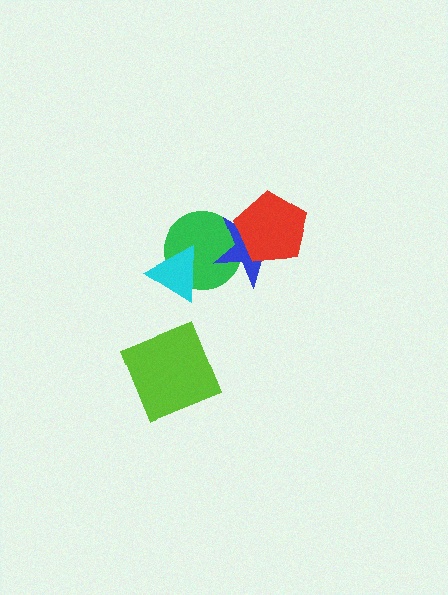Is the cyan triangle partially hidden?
No, no other shape covers it.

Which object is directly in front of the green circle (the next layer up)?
The blue star is directly in front of the green circle.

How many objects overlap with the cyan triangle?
1 object overlaps with the cyan triangle.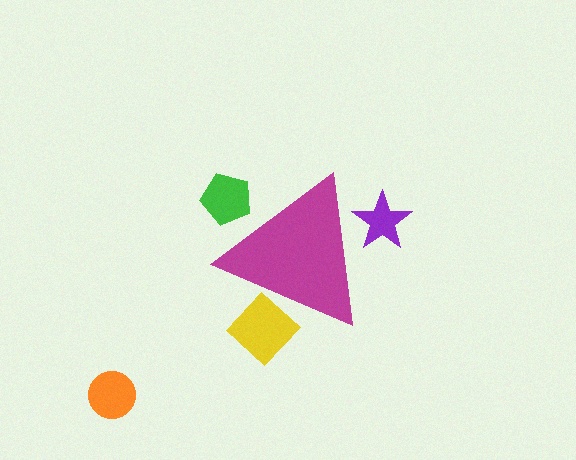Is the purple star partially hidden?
Yes, the purple star is partially hidden behind the magenta triangle.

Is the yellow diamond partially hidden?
Yes, the yellow diamond is partially hidden behind the magenta triangle.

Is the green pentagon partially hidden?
Yes, the green pentagon is partially hidden behind the magenta triangle.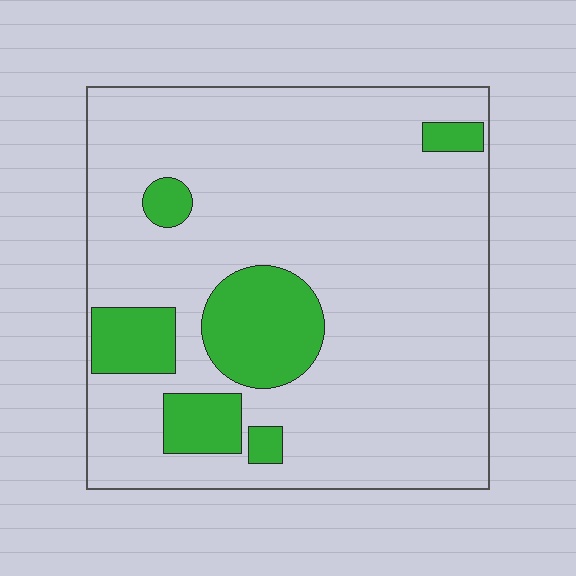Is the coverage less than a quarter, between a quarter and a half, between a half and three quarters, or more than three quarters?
Less than a quarter.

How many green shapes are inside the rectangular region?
6.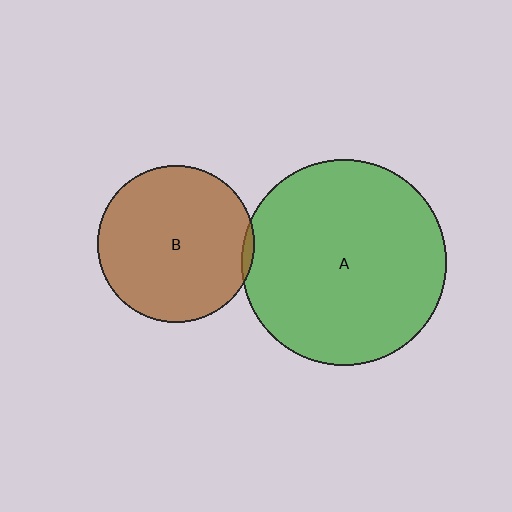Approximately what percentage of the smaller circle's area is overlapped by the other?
Approximately 5%.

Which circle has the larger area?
Circle A (green).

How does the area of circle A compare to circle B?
Approximately 1.7 times.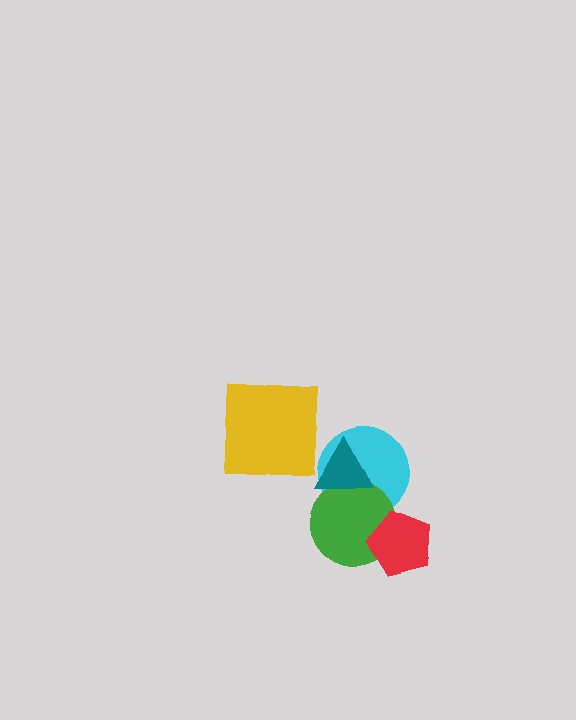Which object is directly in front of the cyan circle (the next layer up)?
The green circle is directly in front of the cyan circle.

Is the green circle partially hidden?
Yes, it is partially covered by another shape.